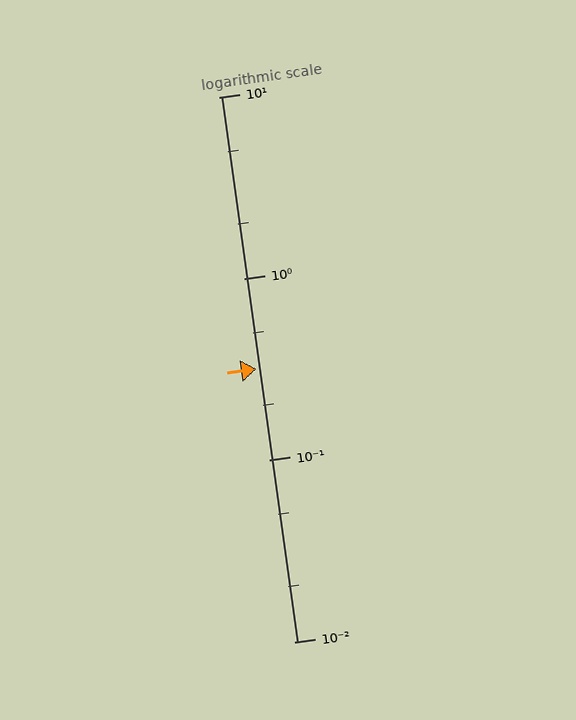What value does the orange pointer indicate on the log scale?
The pointer indicates approximately 0.32.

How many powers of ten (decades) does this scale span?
The scale spans 3 decades, from 0.01 to 10.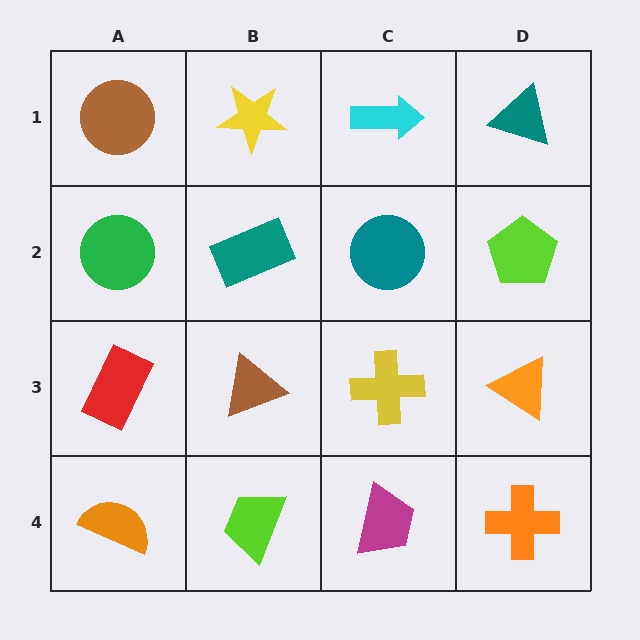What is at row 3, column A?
A red rectangle.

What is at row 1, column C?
A cyan arrow.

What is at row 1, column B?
A yellow star.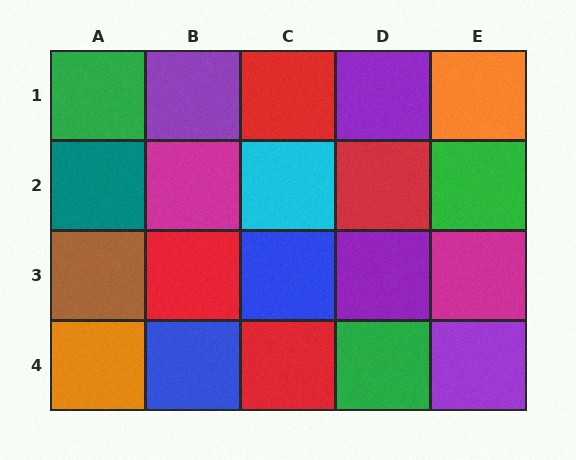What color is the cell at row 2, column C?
Cyan.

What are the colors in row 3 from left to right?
Brown, red, blue, purple, magenta.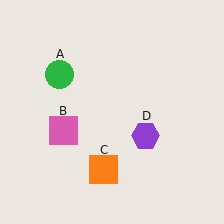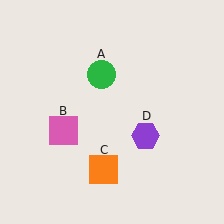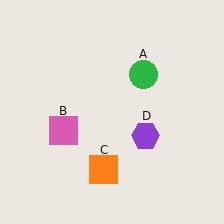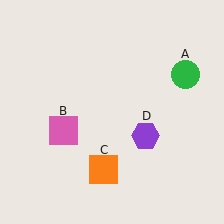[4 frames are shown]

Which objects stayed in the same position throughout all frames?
Pink square (object B) and orange square (object C) and purple hexagon (object D) remained stationary.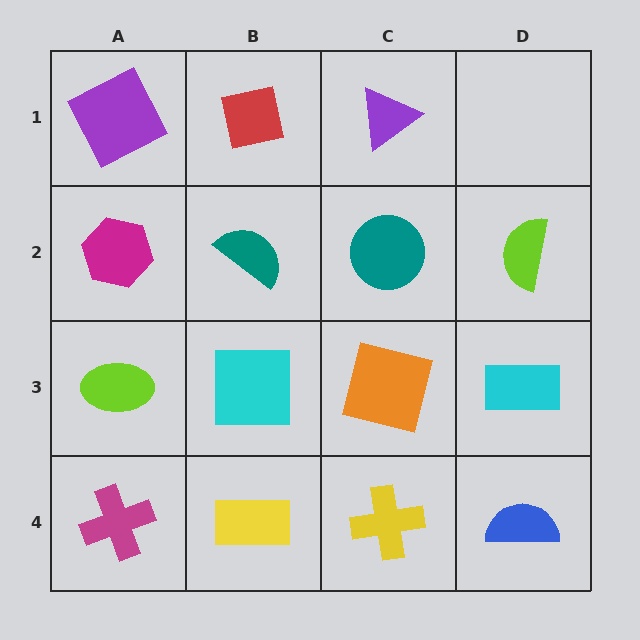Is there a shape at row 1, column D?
No, that cell is empty.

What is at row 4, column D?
A blue semicircle.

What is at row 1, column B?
A red square.